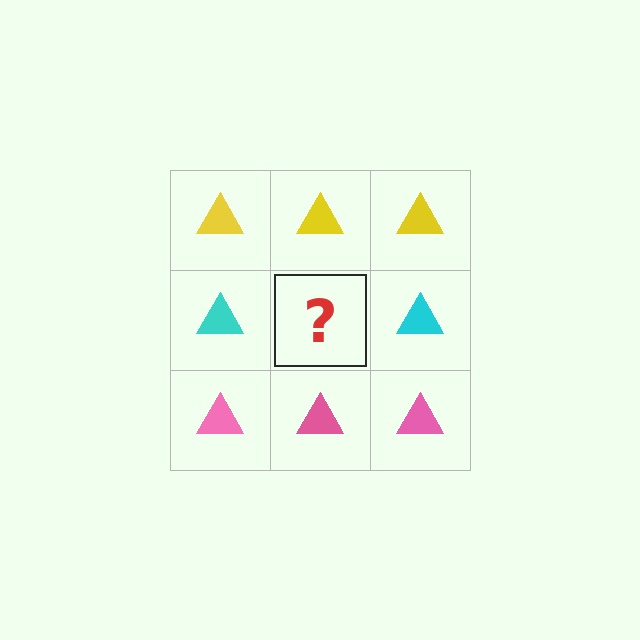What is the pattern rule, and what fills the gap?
The rule is that each row has a consistent color. The gap should be filled with a cyan triangle.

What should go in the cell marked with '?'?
The missing cell should contain a cyan triangle.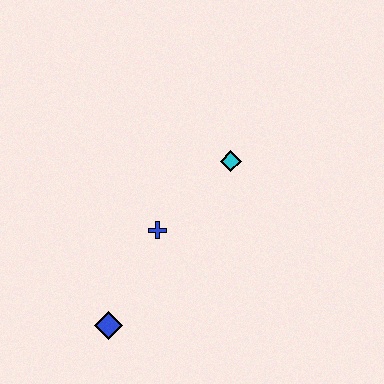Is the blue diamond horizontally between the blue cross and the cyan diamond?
No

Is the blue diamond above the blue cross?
No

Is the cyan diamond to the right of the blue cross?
Yes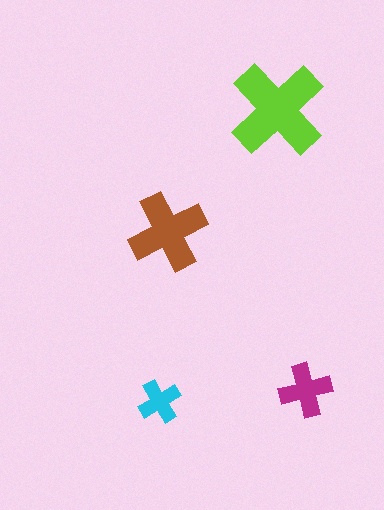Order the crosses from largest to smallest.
the lime one, the brown one, the magenta one, the cyan one.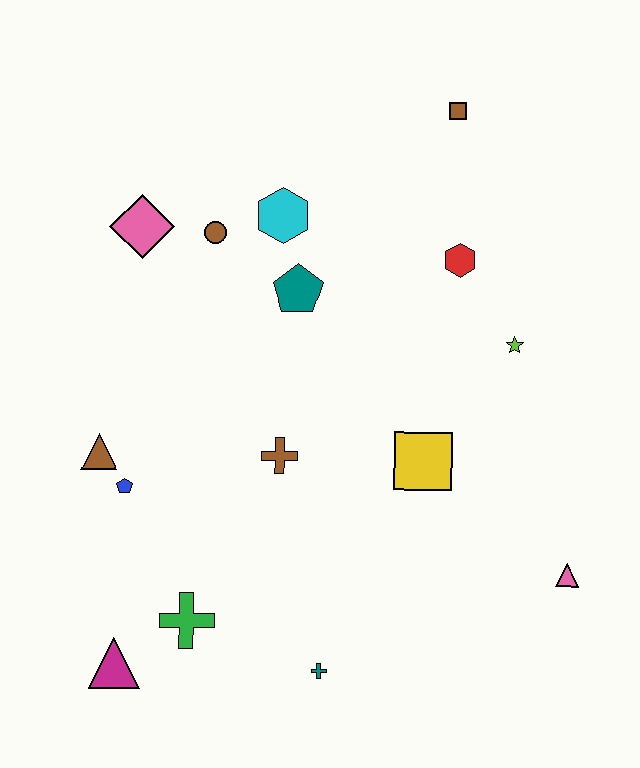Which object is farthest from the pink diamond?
The pink triangle is farthest from the pink diamond.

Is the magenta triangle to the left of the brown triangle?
No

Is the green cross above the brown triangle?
No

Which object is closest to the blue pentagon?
The brown triangle is closest to the blue pentagon.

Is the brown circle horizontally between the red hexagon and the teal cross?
No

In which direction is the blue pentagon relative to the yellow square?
The blue pentagon is to the left of the yellow square.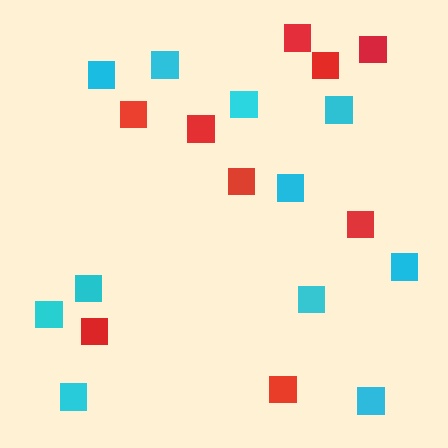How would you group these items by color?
There are 2 groups: one group of red squares (9) and one group of cyan squares (11).